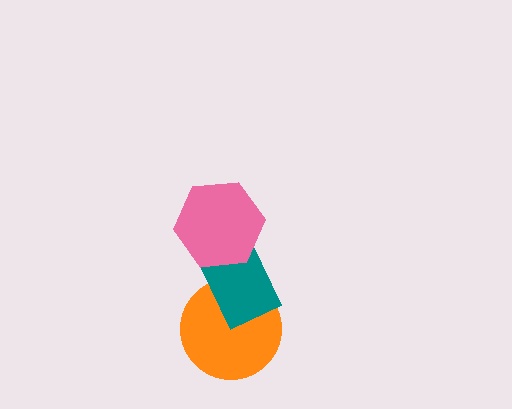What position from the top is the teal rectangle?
The teal rectangle is 2nd from the top.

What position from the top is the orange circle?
The orange circle is 3rd from the top.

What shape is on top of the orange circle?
The teal rectangle is on top of the orange circle.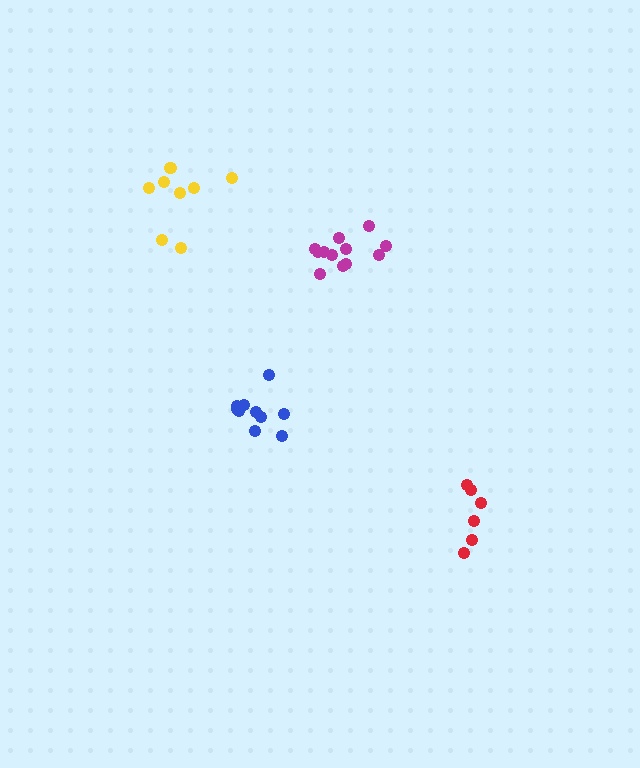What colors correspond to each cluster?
The clusters are colored: magenta, red, blue, yellow.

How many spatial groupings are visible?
There are 4 spatial groupings.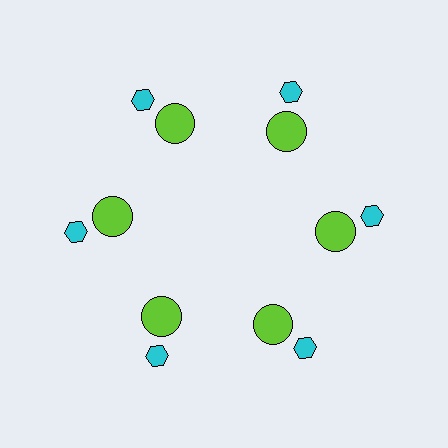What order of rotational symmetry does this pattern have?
This pattern has 6-fold rotational symmetry.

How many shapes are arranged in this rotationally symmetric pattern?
There are 12 shapes, arranged in 6 groups of 2.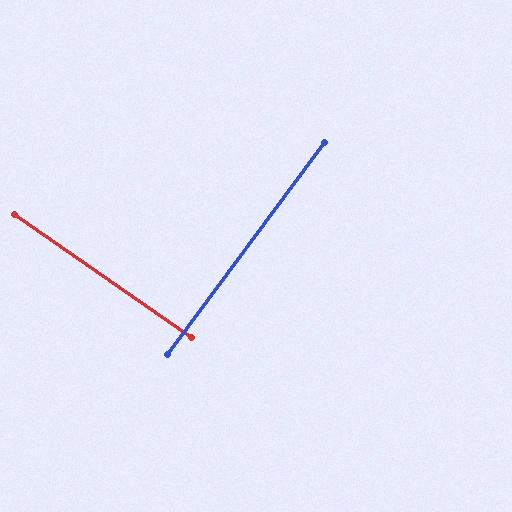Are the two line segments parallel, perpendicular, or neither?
Perpendicular — they meet at approximately 88°.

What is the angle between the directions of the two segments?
Approximately 88 degrees.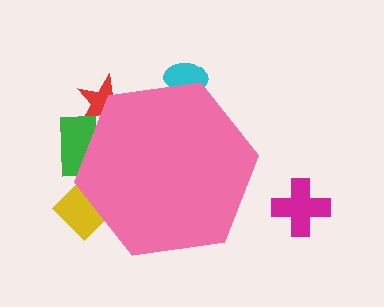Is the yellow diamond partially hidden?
Yes, the yellow diamond is partially hidden behind the pink hexagon.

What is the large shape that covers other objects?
A pink hexagon.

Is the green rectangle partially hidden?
Yes, the green rectangle is partially hidden behind the pink hexagon.